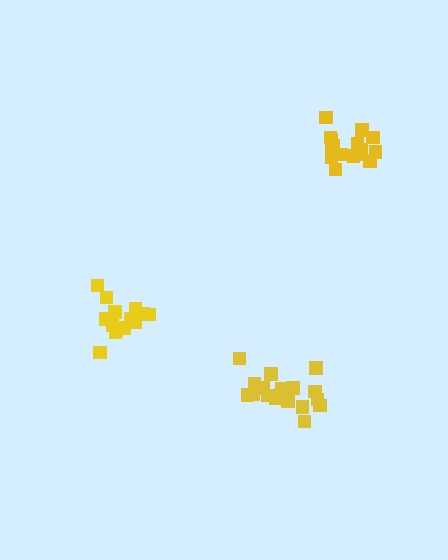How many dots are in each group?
Group 1: 14 dots, Group 2: 18 dots, Group 3: 20 dots (52 total).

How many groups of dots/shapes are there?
There are 3 groups.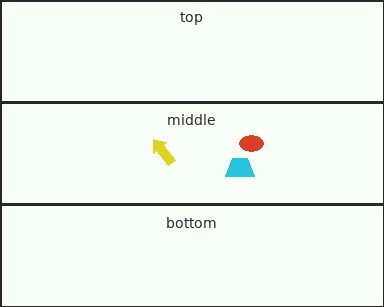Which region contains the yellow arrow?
The middle region.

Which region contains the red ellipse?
The middle region.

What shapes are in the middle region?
The yellow arrow, the cyan trapezoid, the red ellipse.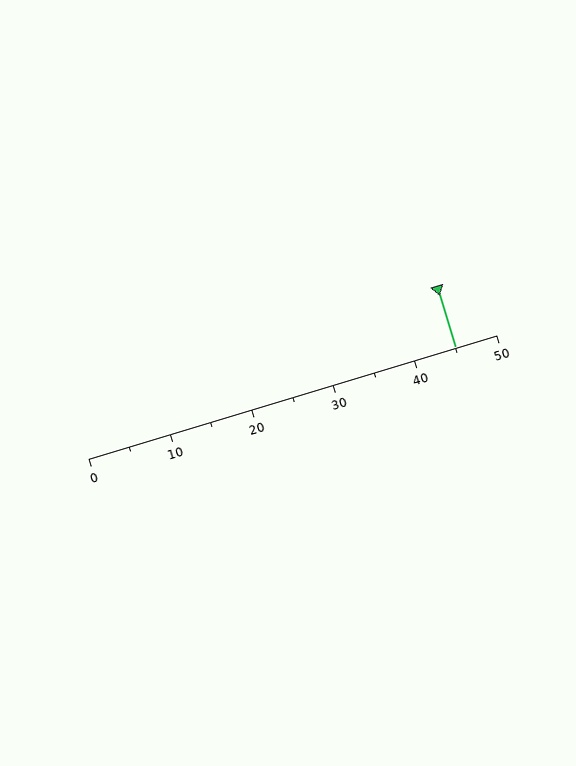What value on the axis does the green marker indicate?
The marker indicates approximately 45.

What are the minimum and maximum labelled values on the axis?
The axis runs from 0 to 50.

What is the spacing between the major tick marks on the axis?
The major ticks are spaced 10 apart.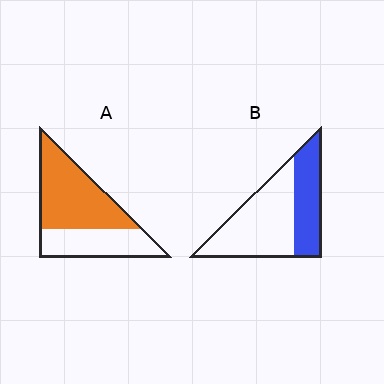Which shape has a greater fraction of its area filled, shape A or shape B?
Shape A.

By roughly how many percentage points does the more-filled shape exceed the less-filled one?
By roughly 25 percentage points (A over B).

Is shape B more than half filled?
No.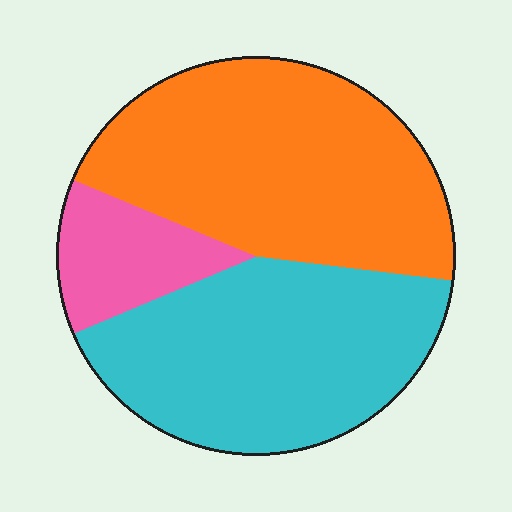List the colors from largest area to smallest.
From largest to smallest: orange, cyan, pink.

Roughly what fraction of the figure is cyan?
Cyan takes up between a third and a half of the figure.